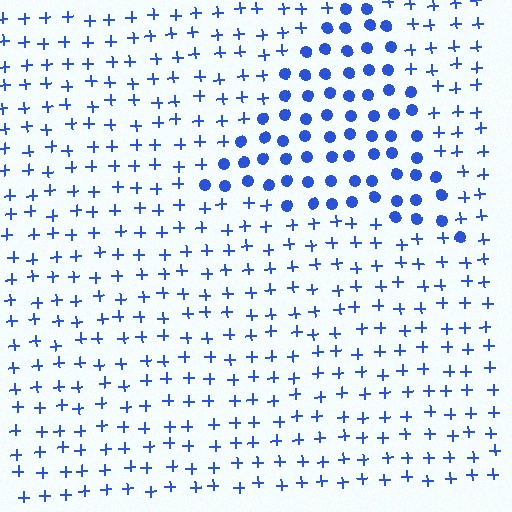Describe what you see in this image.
The image is filled with small blue elements arranged in a uniform grid. A triangle-shaped region contains circles, while the surrounding area contains plus signs. The boundary is defined purely by the change in element shape.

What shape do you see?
I see a triangle.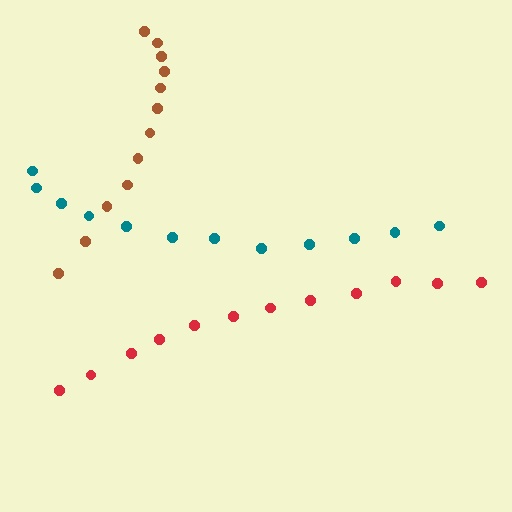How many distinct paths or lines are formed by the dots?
There are 3 distinct paths.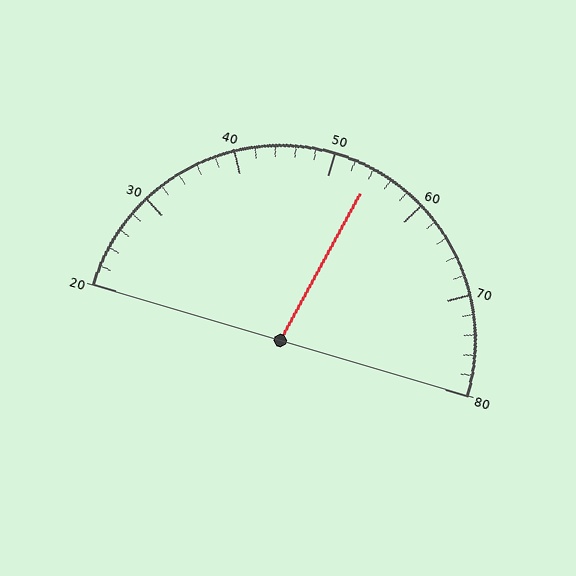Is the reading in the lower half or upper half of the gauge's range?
The reading is in the upper half of the range (20 to 80).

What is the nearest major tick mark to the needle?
The nearest major tick mark is 50.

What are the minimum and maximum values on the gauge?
The gauge ranges from 20 to 80.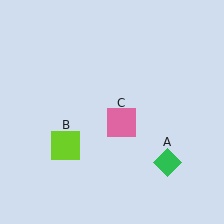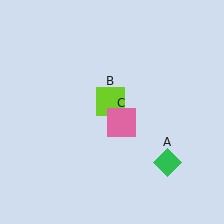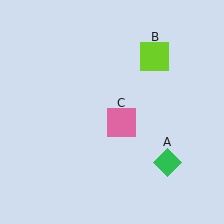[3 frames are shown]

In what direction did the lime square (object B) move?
The lime square (object B) moved up and to the right.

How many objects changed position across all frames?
1 object changed position: lime square (object B).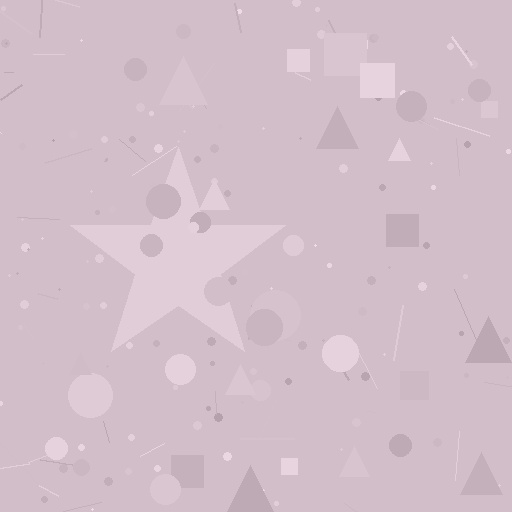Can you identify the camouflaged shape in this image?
The camouflaged shape is a star.